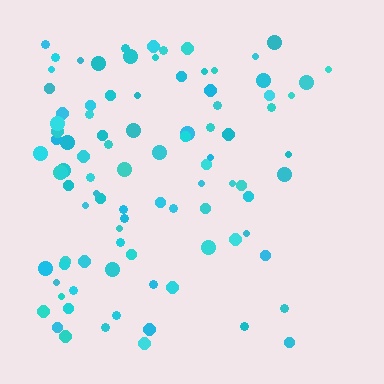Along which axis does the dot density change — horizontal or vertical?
Horizontal.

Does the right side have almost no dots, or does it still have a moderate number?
Still a moderate number, just noticeably fewer than the left.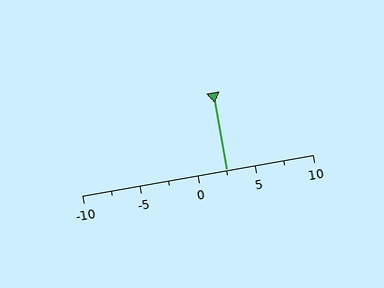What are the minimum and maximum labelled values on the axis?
The axis runs from -10 to 10.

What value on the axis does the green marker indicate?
The marker indicates approximately 2.5.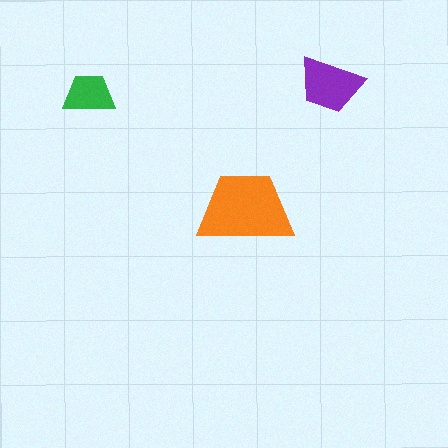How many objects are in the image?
There are 3 objects in the image.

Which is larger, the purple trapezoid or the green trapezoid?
The purple one.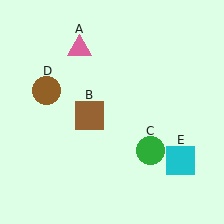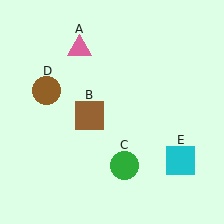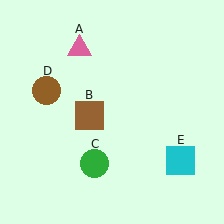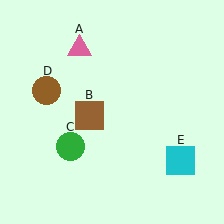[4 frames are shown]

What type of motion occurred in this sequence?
The green circle (object C) rotated clockwise around the center of the scene.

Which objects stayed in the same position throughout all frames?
Pink triangle (object A) and brown square (object B) and brown circle (object D) and cyan square (object E) remained stationary.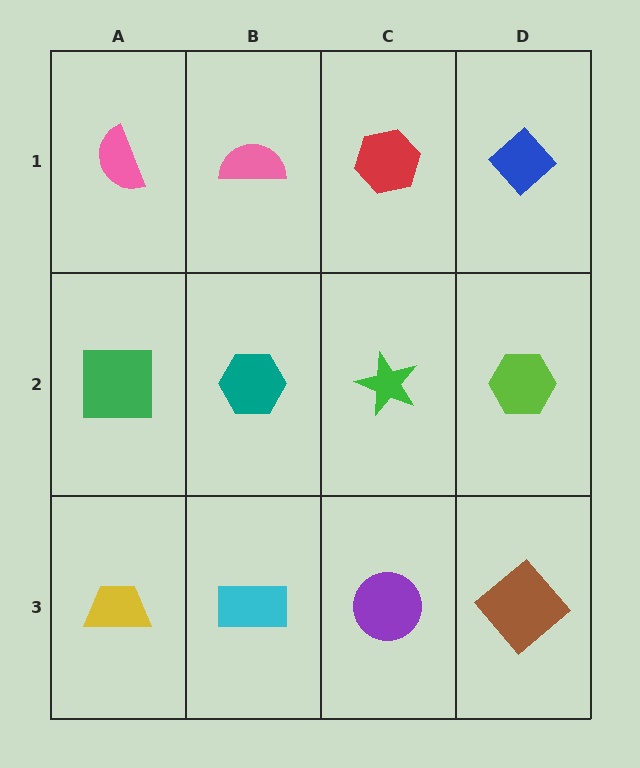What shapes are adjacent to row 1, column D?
A lime hexagon (row 2, column D), a red hexagon (row 1, column C).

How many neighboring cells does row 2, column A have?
3.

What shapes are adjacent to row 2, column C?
A red hexagon (row 1, column C), a purple circle (row 3, column C), a teal hexagon (row 2, column B), a lime hexagon (row 2, column D).